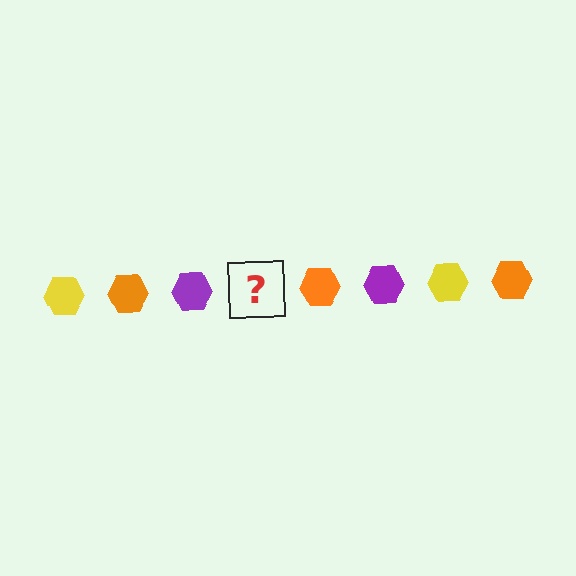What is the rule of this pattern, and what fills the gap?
The rule is that the pattern cycles through yellow, orange, purple hexagons. The gap should be filled with a yellow hexagon.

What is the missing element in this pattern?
The missing element is a yellow hexagon.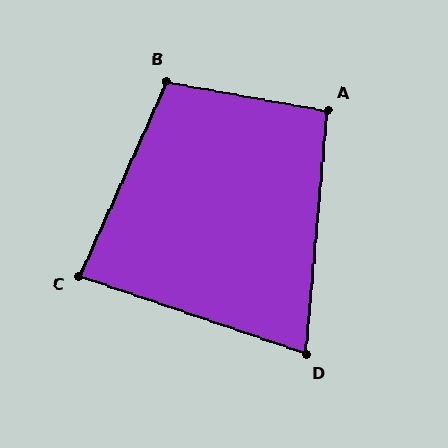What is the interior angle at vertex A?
Approximately 95 degrees (approximately right).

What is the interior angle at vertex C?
Approximately 85 degrees (approximately right).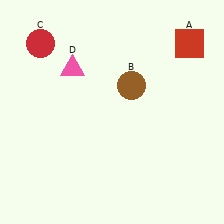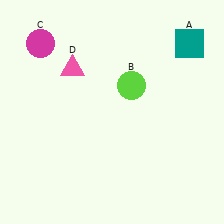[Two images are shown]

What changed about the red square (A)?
In Image 1, A is red. In Image 2, it changed to teal.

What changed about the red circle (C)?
In Image 1, C is red. In Image 2, it changed to magenta.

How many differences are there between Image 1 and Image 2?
There are 3 differences between the two images.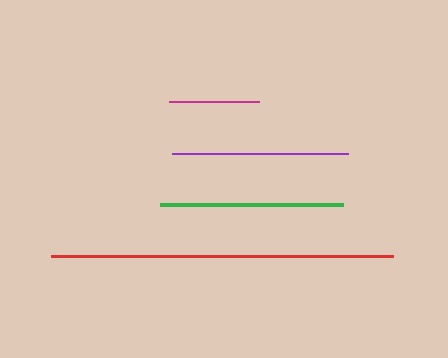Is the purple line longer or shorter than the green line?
The green line is longer than the purple line.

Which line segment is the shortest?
The magenta line is the shortest at approximately 90 pixels.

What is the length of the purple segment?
The purple segment is approximately 176 pixels long.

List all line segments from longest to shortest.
From longest to shortest: red, green, purple, magenta.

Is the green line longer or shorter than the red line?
The red line is longer than the green line.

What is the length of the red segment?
The red segment is approximately 342 pixels long.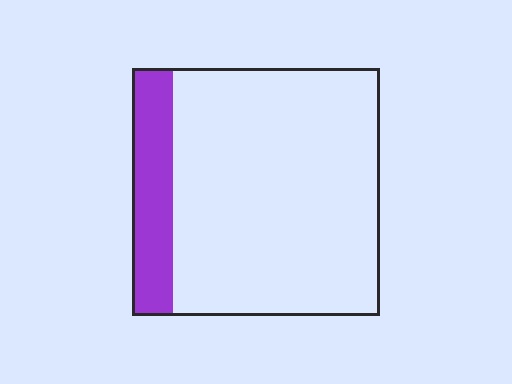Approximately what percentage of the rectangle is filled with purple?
Approximately 15%.